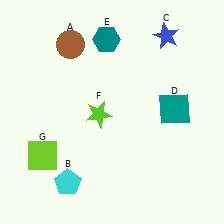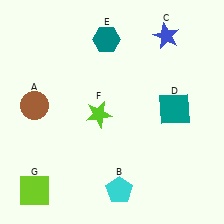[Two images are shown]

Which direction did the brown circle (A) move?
The brown circle (A) moved down.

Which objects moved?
The objects that moved are: the brown circle (A), the cyan pentagon (B), the lime square (G).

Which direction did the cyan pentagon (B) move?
The cyan pentagon (B) moved right.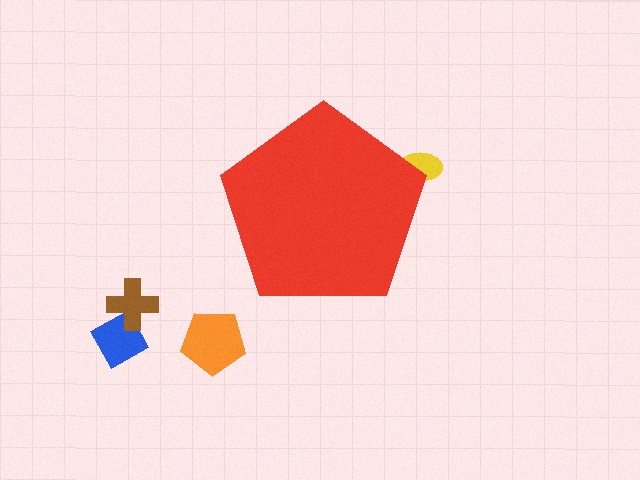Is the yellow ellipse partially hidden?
Yes, the yellow ellipse is partially hidden behind the red pentagon.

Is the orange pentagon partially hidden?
No, the orange pentagon is fully visible.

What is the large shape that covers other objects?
A red pentagon.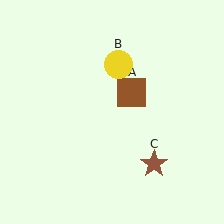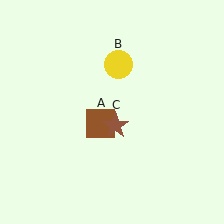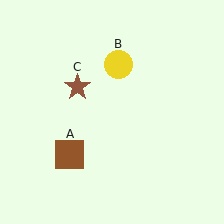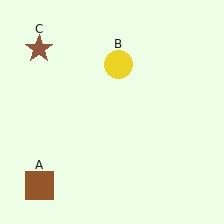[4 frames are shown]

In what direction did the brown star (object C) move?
The brown star (object C) moved up and to the left.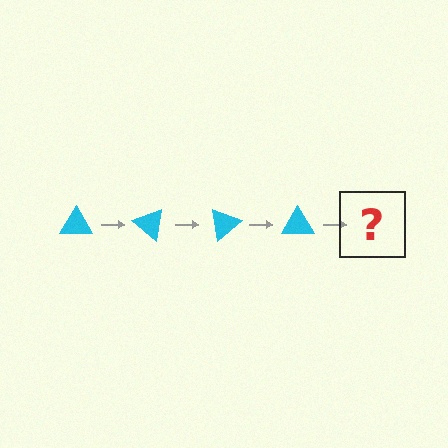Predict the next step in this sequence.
The next step is a cyan triangle rotated 160 degrees.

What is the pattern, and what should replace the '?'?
The pattern is that the triangle rotates 40 degrees each step. The '?' should be a cyan triangle rotated 160 degrees.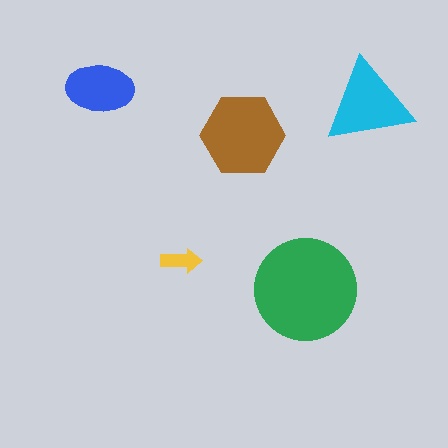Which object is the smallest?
The yellow arrow.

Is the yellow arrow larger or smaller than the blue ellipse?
Smaller.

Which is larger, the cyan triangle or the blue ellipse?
The cyan triangle.